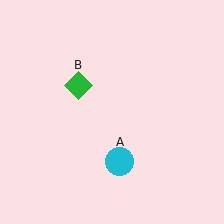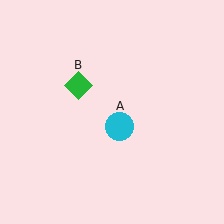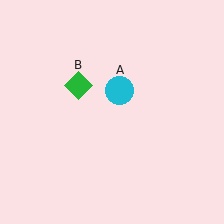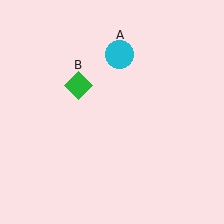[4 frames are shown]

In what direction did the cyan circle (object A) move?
The cyan circle (object A) moved up.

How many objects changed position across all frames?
1 object changed position: cyan circle (object A).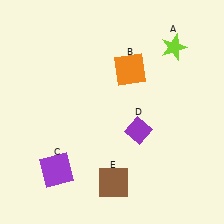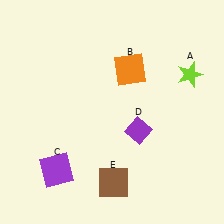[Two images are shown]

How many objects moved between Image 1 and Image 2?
1 object moved between the two images.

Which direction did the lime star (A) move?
The lime star (A) moved down.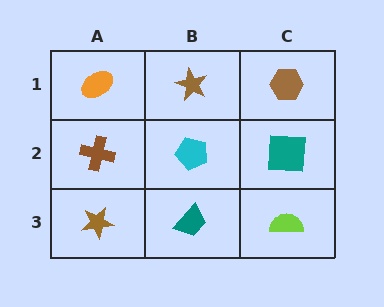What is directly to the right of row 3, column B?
A lime semicircle.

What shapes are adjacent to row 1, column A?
A brown cross (row 2, column A), a brown star (row 1, column B).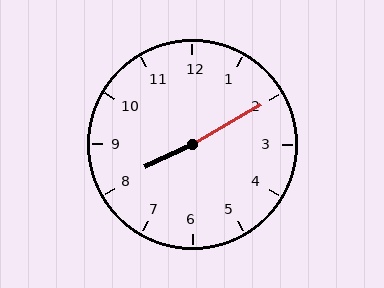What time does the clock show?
8:10.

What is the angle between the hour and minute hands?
Approximately 175 degrees.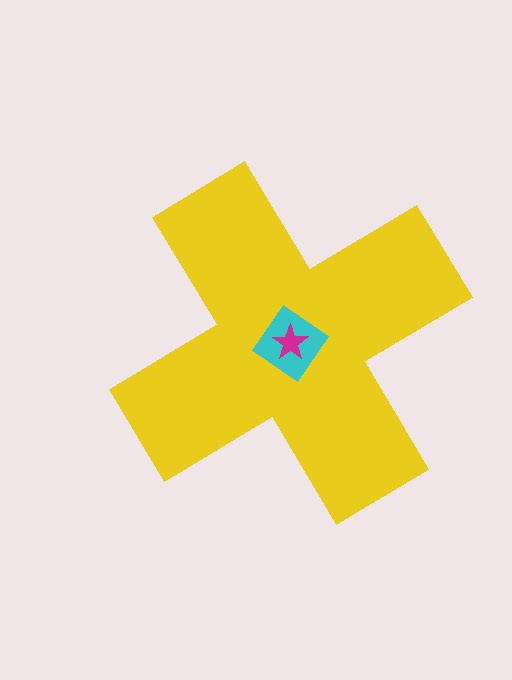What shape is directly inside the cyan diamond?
The magenta star.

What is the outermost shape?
The yellow cross.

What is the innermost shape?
The magenta star.